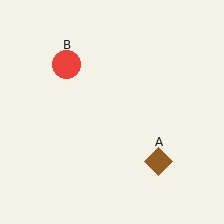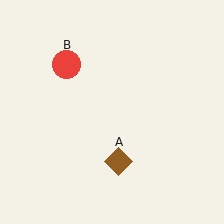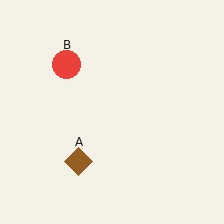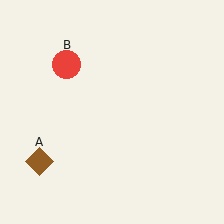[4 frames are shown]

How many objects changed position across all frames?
1 object changed position: brown diamond (object A).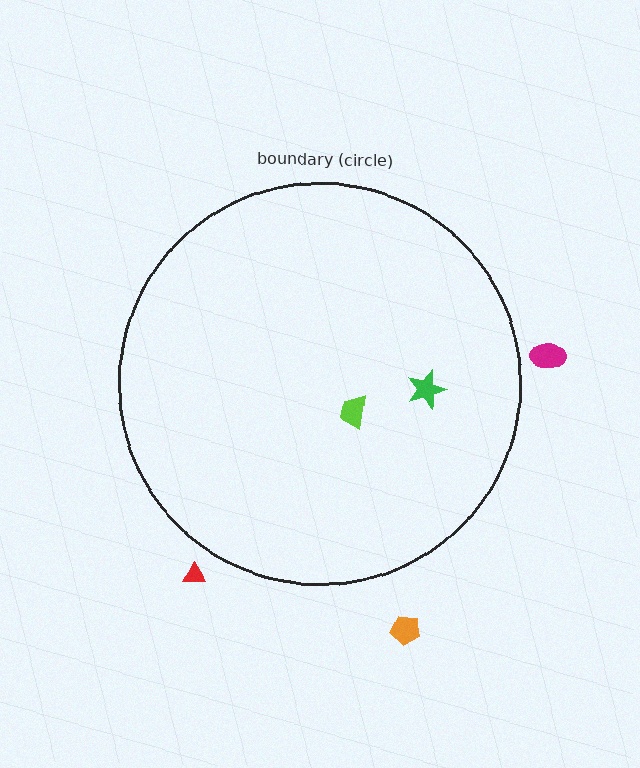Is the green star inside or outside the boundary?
Inside.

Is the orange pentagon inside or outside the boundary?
Outside.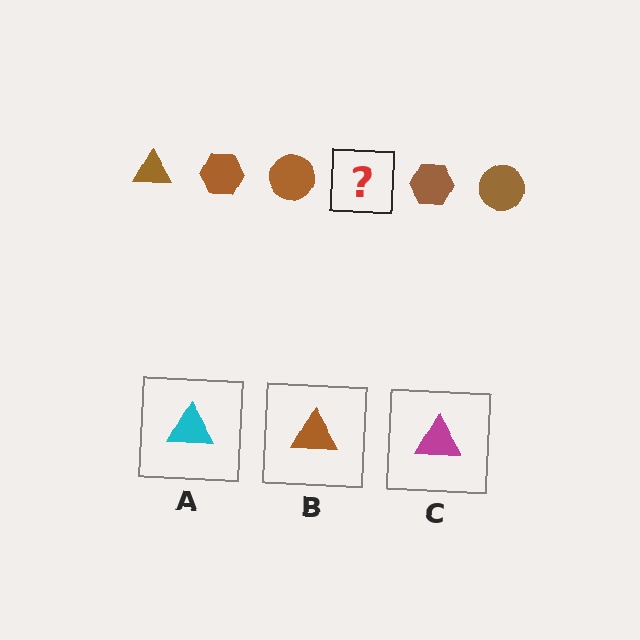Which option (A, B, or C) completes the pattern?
B.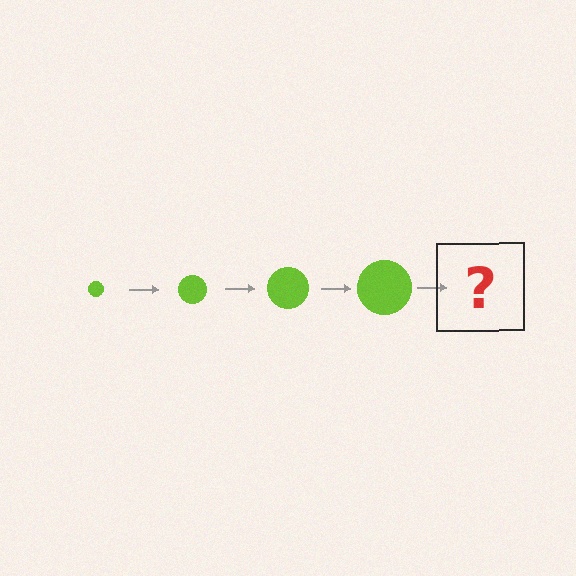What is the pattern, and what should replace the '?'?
The pattern is that the circle gets progressively larger each step. The '?' should be a lime circle, larger than the previous one.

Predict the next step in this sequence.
The next step is a lime circle, larger than the previous one.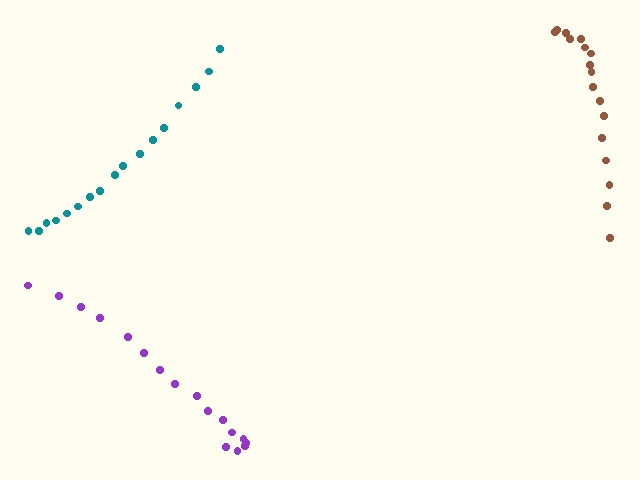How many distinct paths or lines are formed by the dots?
There are 3 distinct paths.